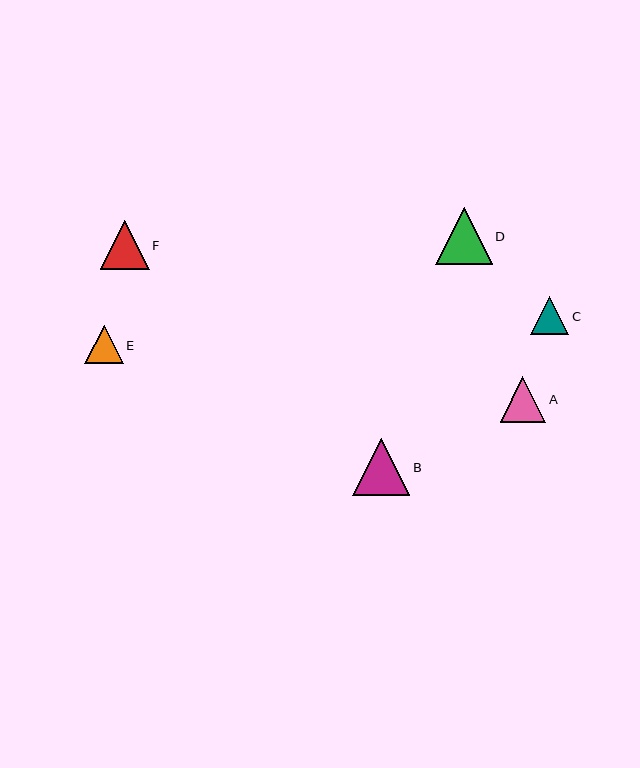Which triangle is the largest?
Triangle B is the largest with a size of approximately 57 pixels.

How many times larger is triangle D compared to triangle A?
Triangle D is approximately 1.2 times the size of triangle A.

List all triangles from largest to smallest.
From largest to smallest: B, D, F, A, E, C.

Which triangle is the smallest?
Triangle C is the smallest with a size of approximately 38 pixels.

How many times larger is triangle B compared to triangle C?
Triangle B is approximately 1.5 times the size of triangle C.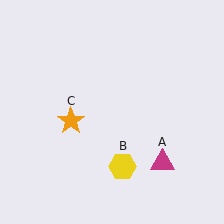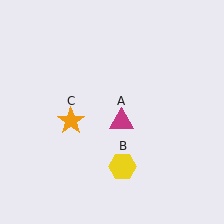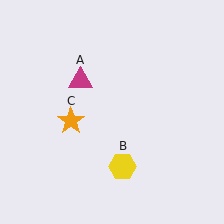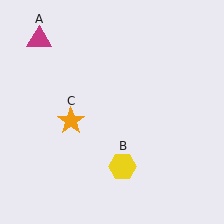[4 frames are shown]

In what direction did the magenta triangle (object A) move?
The magenta triangle (object A) moved up and to the left.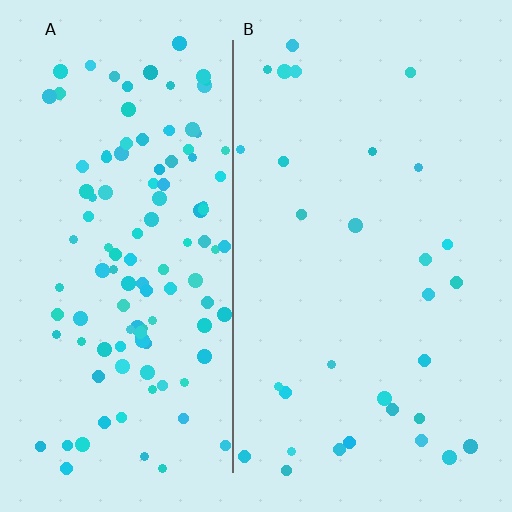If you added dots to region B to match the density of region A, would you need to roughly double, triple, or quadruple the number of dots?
Approximately quadruple.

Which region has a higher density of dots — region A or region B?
A (the left).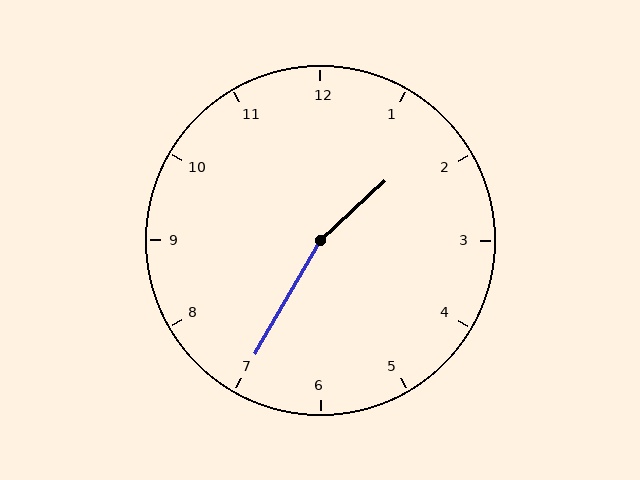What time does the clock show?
1:35.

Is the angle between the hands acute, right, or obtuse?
It is obtuse.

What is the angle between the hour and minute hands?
Approximately 162 degrees.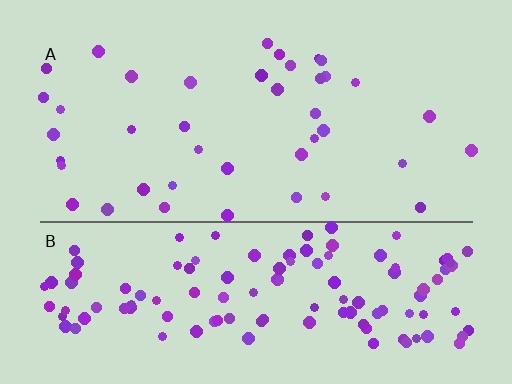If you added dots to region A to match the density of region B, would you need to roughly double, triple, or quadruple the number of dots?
Approximately triple.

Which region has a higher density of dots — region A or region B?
B (the bottom).